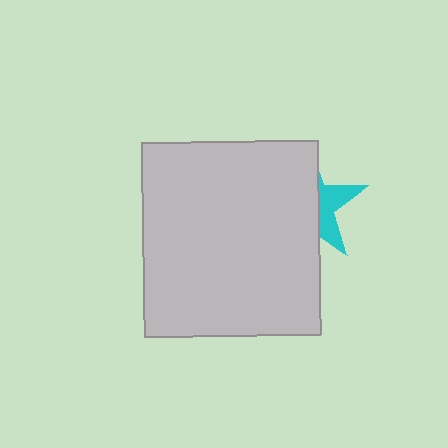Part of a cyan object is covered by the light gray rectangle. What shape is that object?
It is a star.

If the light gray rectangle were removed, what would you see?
You would see the complete cyan star.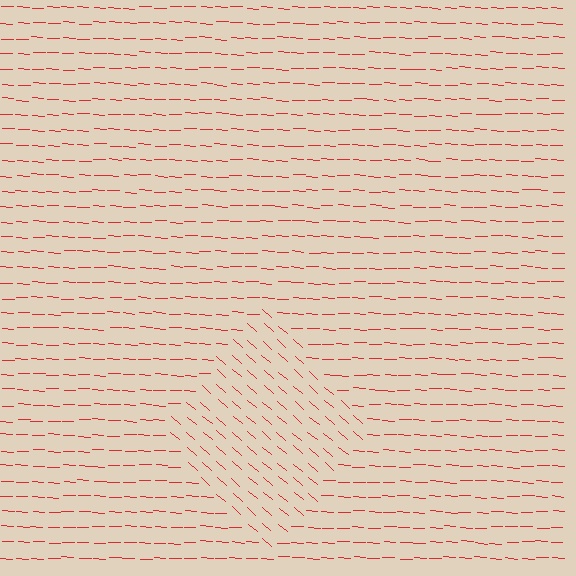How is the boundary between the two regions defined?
The boundary is defined purely by a change in line orientation (approximately 38 degrees difference). All lines are the same color and thickness.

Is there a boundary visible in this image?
Yes, there is a texture boundary formed by a change in line orientation.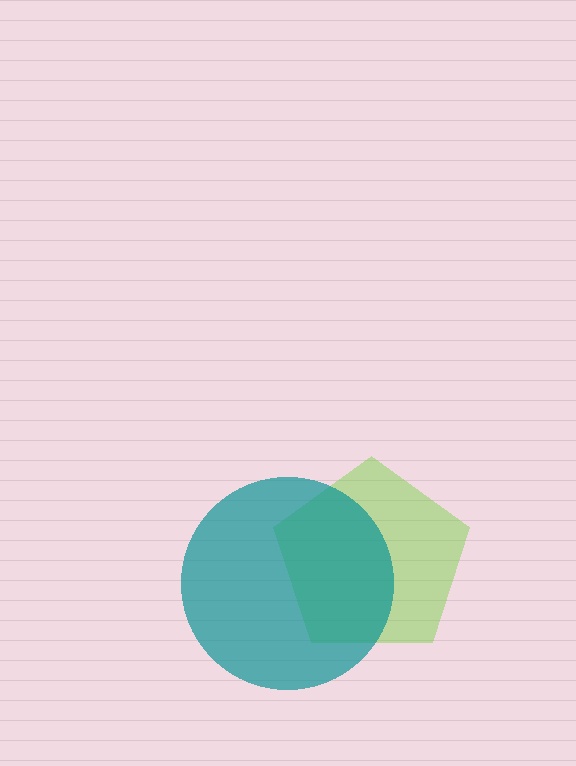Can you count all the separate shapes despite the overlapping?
Yes, there are 2 separate shapes.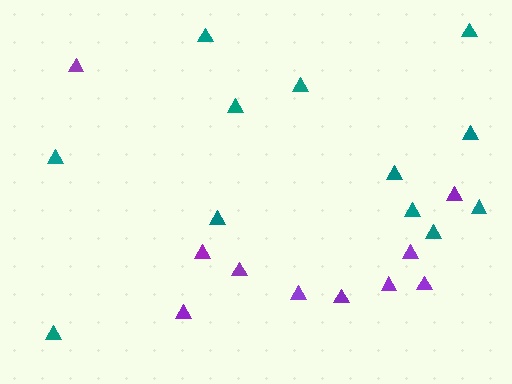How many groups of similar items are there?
There are 2 groups: one group of teal triangles (12) and one group of purple triangles (10).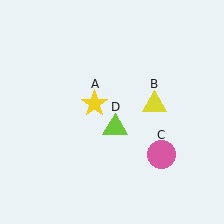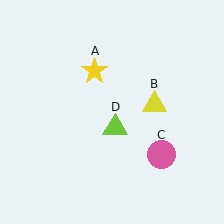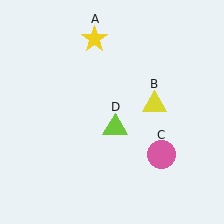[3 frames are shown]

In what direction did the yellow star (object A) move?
The yellow star (object A) moved up.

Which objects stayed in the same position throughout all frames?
Yellow triangle (object B) and pink circle (object C) and lime triangle (object D) remained stationary.